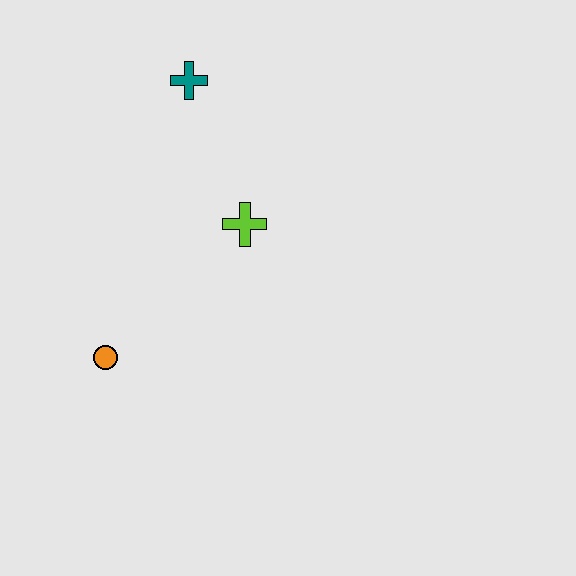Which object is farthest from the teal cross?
The orange circle is farthest from the teal cross.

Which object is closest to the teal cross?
The lime cross is closest to the teal cross.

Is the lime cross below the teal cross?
Yes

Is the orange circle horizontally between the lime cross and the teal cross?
No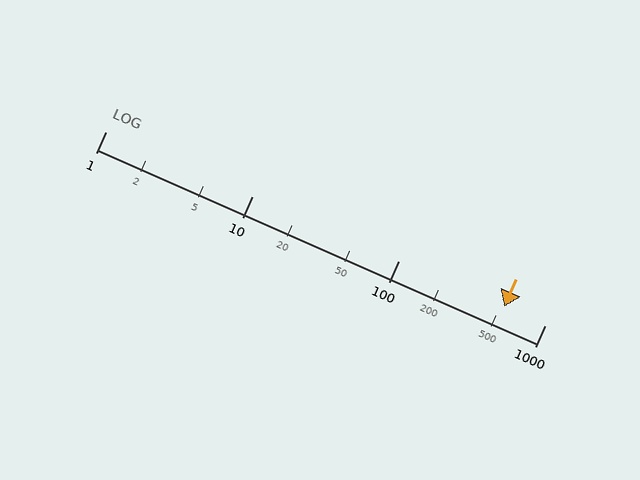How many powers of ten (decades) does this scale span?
The scale spans 3 decades, from 1 to 1000.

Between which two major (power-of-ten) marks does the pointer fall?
The pointer is between 100 and 1000.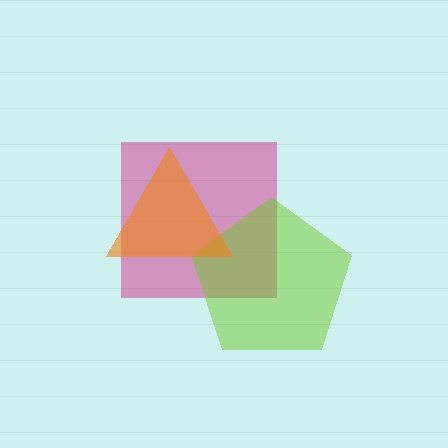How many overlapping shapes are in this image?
There are 3 overlapping shapes in the image.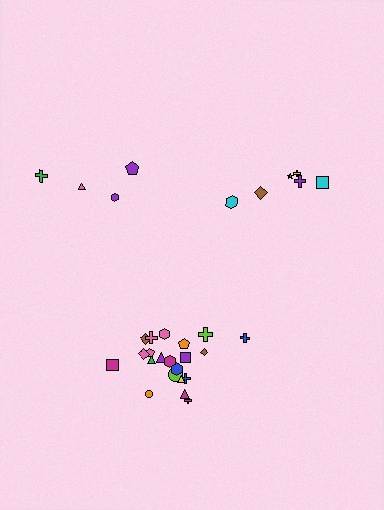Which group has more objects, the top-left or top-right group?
The top-right group.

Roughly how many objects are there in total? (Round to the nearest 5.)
Roughly 30 objects in total.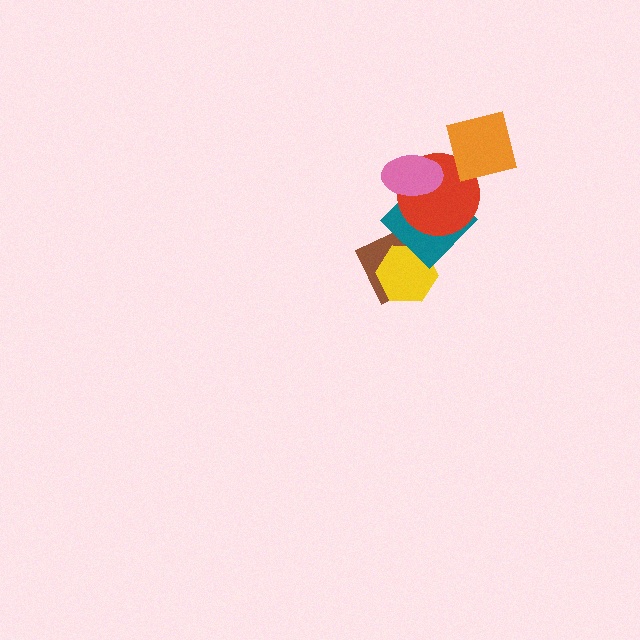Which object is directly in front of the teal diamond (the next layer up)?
The red circle is directly in front of the teal diamond.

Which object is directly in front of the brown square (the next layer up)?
The yellow hexagon is directly in front of the brown square.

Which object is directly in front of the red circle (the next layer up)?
The orange square is directly in front of the red circle.